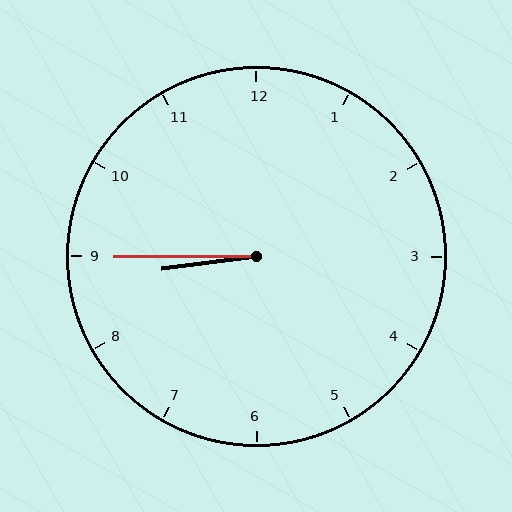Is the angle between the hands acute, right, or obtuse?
It is acute.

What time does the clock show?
8:45.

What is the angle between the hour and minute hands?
Approximately 8 degrees.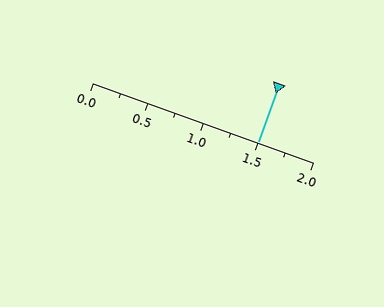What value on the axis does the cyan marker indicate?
The marker indicates approximately 1.5.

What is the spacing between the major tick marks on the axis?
The major ticks are spaced 0.5 apart.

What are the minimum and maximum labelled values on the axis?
The axis runs from 0.0 to 2.0.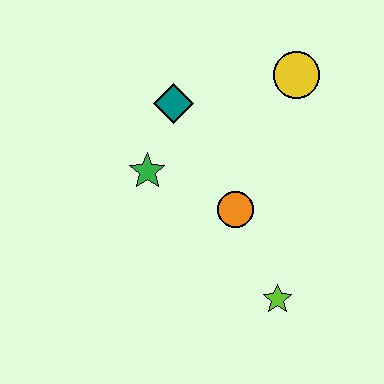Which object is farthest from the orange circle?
The yellow circle is farthest from the orange circle.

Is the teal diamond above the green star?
Yes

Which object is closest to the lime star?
The orange circle is closest to the lime star.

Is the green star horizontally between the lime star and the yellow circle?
No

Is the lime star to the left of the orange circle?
No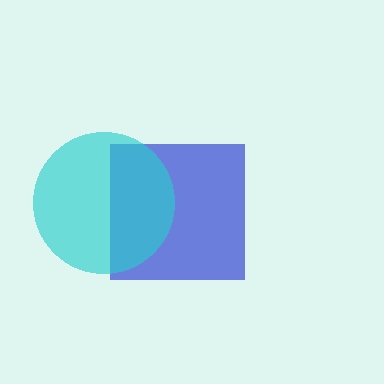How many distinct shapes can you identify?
There are 2 distinct shapes: a blue square, a cyan circle.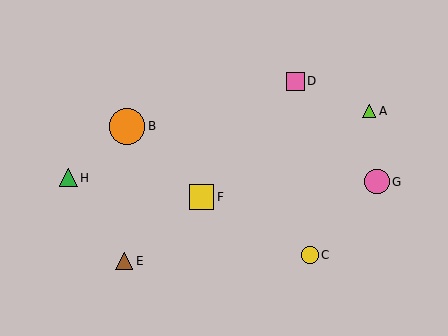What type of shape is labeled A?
Shape A is a lime triangle.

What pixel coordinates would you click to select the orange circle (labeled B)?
Click at (127, 126) to select the orange circle B.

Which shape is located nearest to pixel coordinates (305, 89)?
The pink square (labeled D) at (295, 81) is nearest to that location.